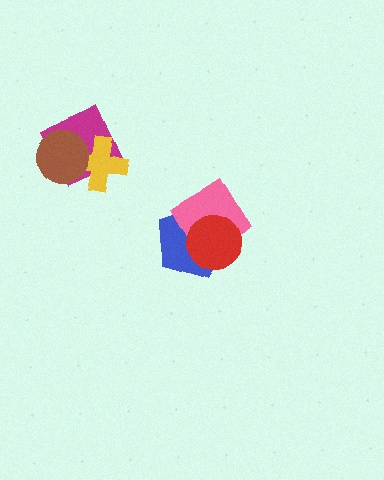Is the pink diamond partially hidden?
Yes, it is partially covered by another shape.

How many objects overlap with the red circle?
2 objects overlap with the red circle.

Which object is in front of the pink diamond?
The red circle is in front of the pink diamond.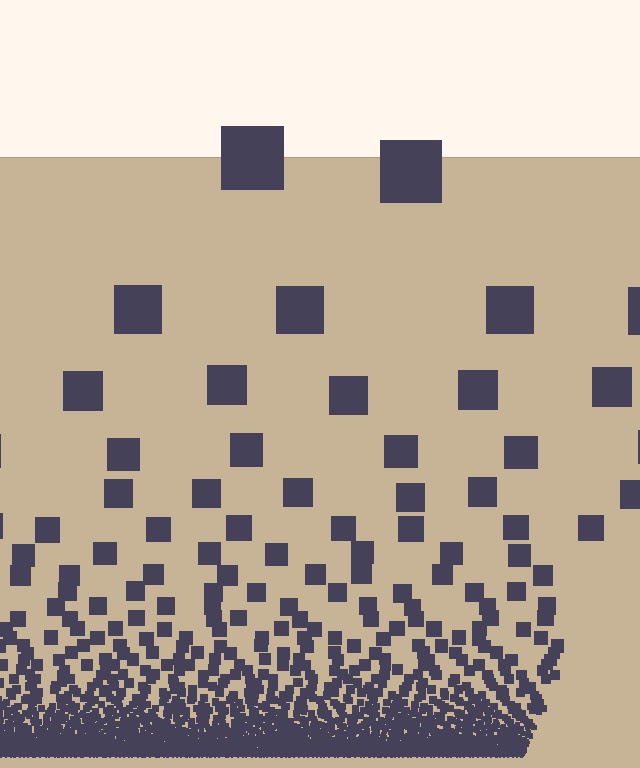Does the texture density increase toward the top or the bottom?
Density increases toward the bottom.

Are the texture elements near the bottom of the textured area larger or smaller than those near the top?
Smaller. The gradient is inverted — elements near the bottom are smaller and denser.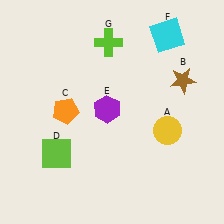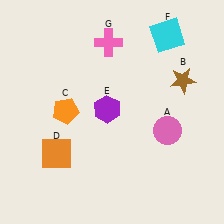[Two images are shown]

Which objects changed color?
A changed from yellow to pink. D changed from lime to orange. G changed from lime to pink.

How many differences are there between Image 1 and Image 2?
There are 3 differences between the two images.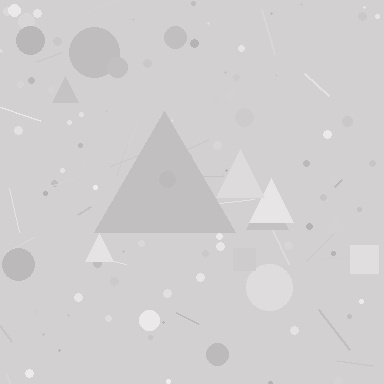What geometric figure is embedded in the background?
A triangle is embedded in the background.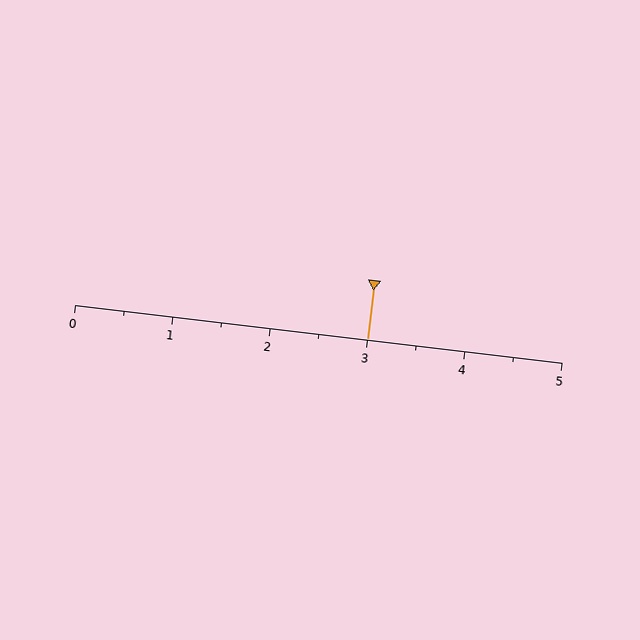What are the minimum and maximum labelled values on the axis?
The axis runs from 0 to 5.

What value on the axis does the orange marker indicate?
The marker indicates approximately 3.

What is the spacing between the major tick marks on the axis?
The major ticks are spaced 1 apart.